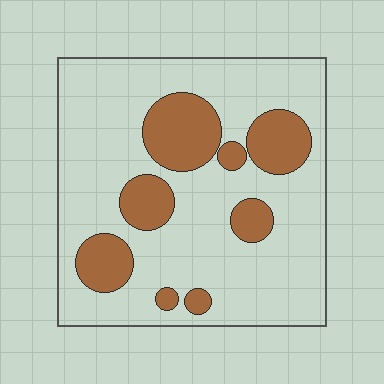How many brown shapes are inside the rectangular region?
8.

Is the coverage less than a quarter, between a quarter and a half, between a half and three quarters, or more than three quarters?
Less than a quarter.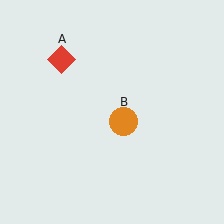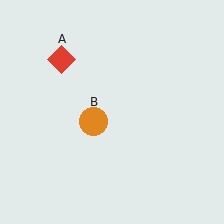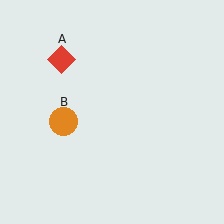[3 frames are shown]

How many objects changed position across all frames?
1 object changed position: orange circle (object B).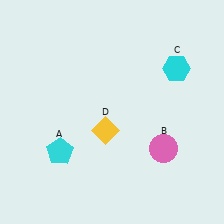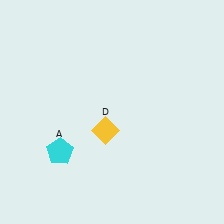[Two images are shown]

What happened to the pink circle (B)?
The pink circle (B) was removed in Image 2. It was in the bottom-right area of Image 1.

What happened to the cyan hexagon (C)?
The cyan hexagon (C) was removed in Image 2. It was in the top-right area of Image 1.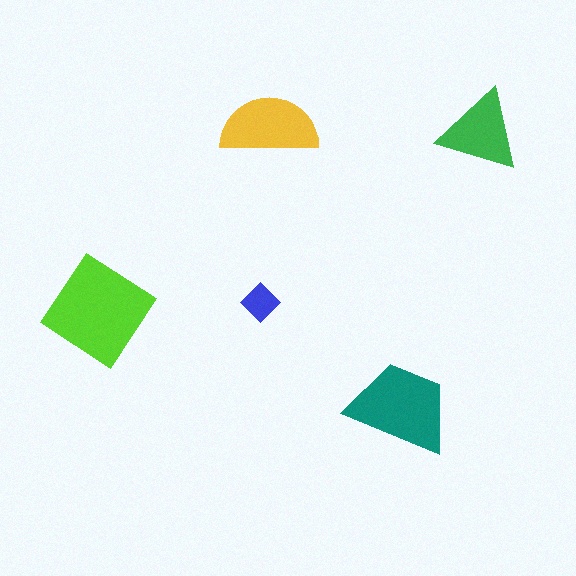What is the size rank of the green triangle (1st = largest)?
4th.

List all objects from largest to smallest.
The lime diamond, the teal trapezoid, the yellow semicircle, the green triangle, the blue diamond.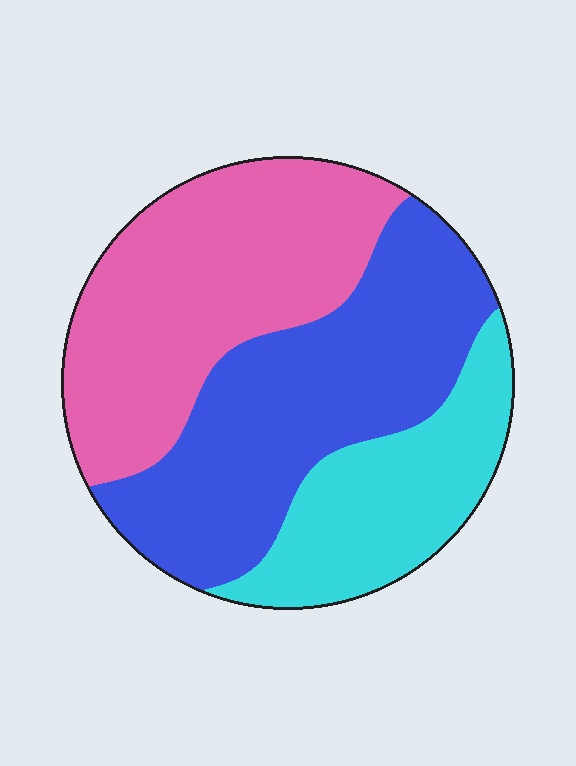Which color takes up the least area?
Cyan, at roughly 25%.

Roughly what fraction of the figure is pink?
Pink covers about 40% of the figure.